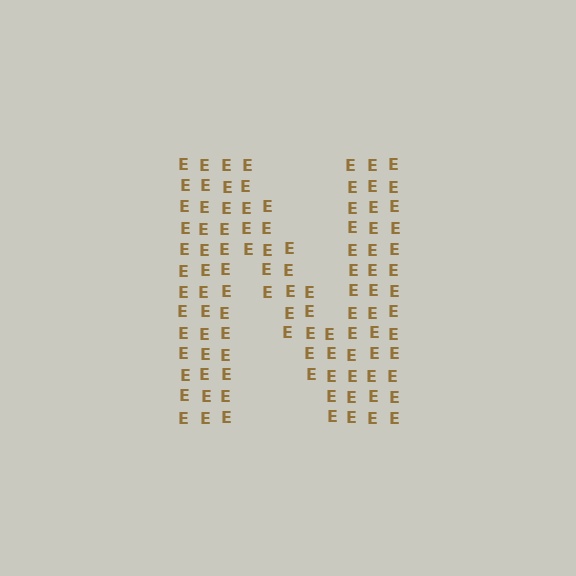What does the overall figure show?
The overall figure shows the letter N.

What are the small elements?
The small elements are letter E's.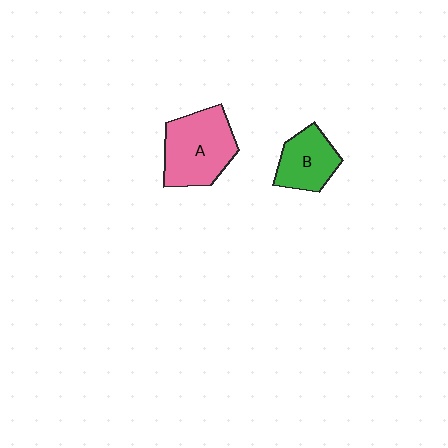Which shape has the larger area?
Shape A (pink).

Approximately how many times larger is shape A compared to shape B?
Approximately 1.5 times.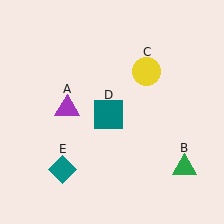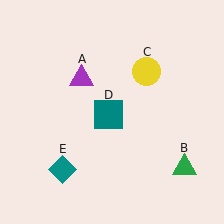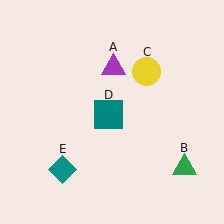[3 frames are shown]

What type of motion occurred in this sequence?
The purple triangle (object A) rotated clockwise around the center of the scene.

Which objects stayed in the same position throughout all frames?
Green triangle (object B) and yellow circle (object C) and teal square (object D) and teal diamond (object E) remained stationary.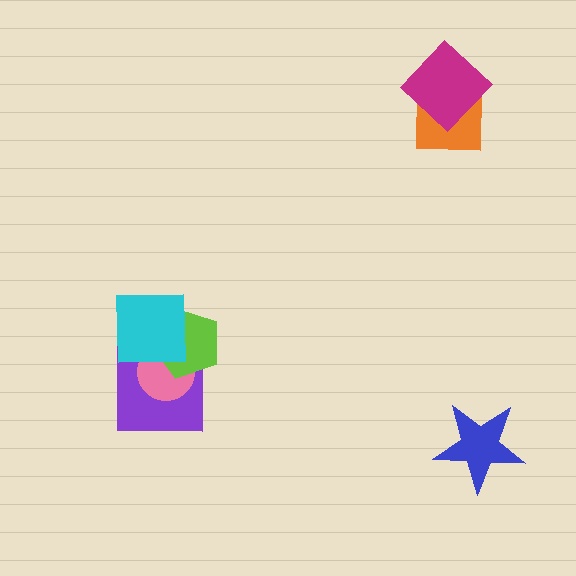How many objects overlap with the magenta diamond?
1 object overlaps with the magenta diamond.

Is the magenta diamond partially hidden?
No, no other shape covers it.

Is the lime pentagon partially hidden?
Yes, it is partially covered by another shape.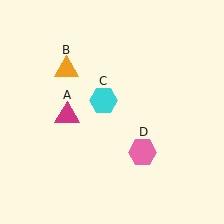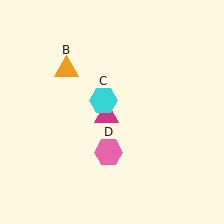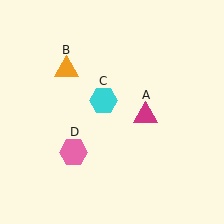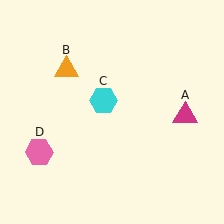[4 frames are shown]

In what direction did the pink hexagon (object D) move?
The pink hexagon (object D) moved left.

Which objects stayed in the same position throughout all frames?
Orange triangle (object B) and cyan hexagon (object C) remained stationary.